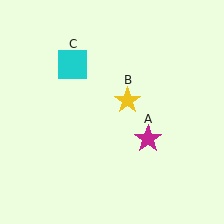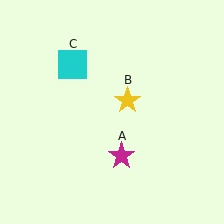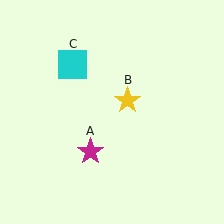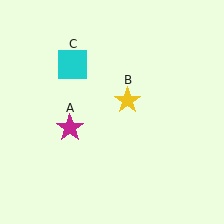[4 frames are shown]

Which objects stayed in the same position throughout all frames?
Yellow star (object B) and cyan square (object C) remained stationary.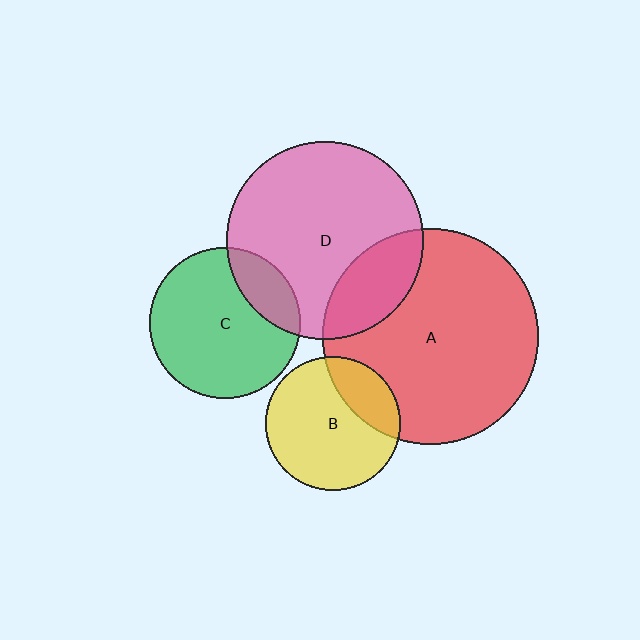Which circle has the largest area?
Circle A (red).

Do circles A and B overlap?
Yes.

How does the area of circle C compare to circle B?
Approximately 1.3 times.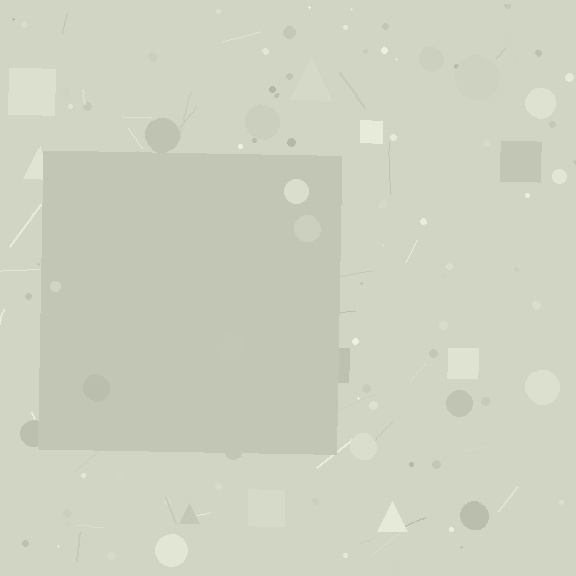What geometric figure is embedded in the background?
A square is embedded in the background.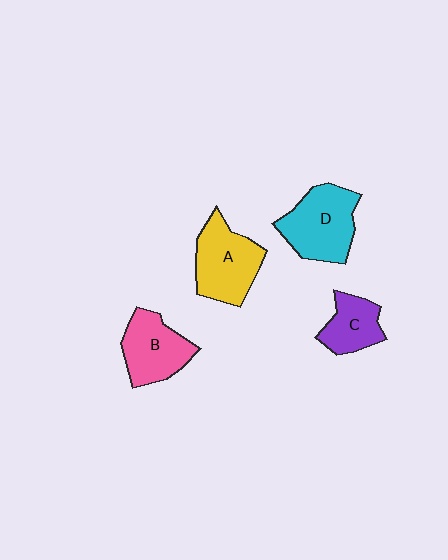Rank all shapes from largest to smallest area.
From largest to smallest: D (cyan), A (yellow), B (pink), C (purple).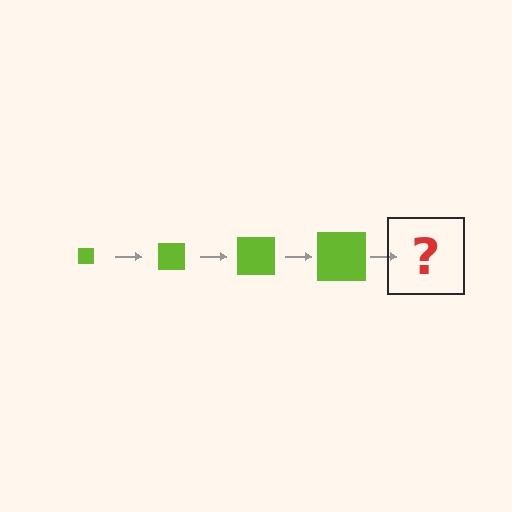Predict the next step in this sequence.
The next step is a lime square, larger than the previous one.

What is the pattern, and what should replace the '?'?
The pattern is that the square gets progressively larger each step. The '?' should be a lime square, larger than the previous one.